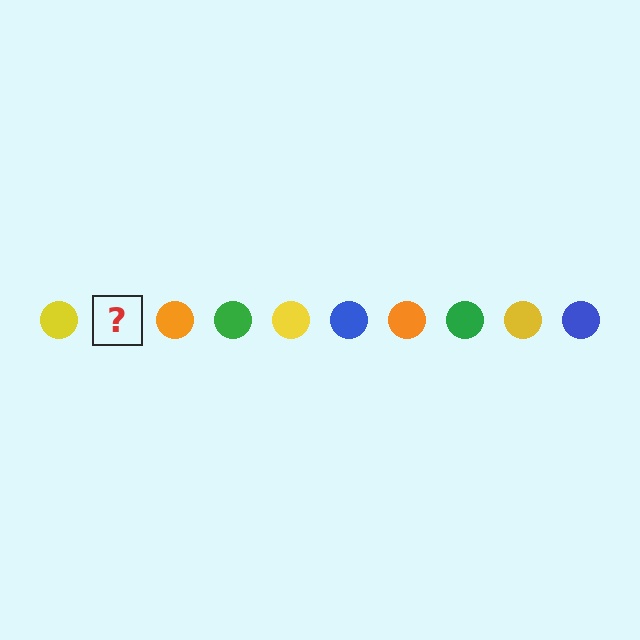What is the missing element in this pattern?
The missing element is a blue circle.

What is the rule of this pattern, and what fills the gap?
The rule is that the pattern cycles through yellow, blue, orange, green circles. The gap should be filled with a blue circle.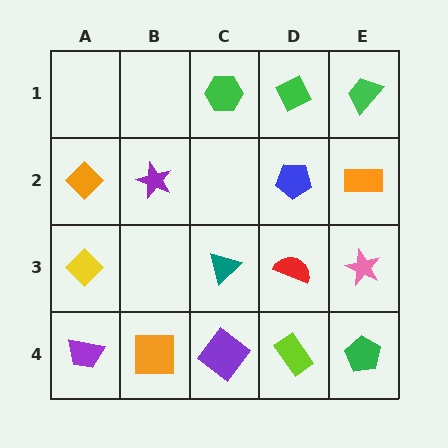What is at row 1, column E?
A green trapezoid.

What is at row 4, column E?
A green pentagon.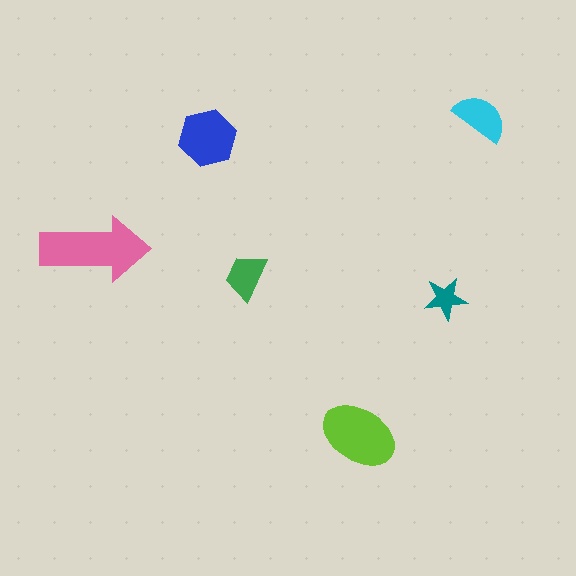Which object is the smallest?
The teal star.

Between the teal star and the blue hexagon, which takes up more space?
The blue hexagon.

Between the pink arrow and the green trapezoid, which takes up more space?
The pink arrow.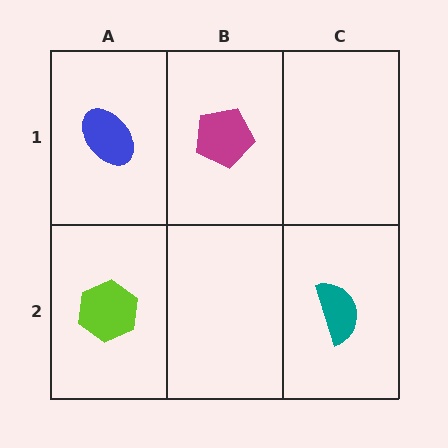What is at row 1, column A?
A blue ellipse.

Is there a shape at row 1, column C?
No, that cell is empty.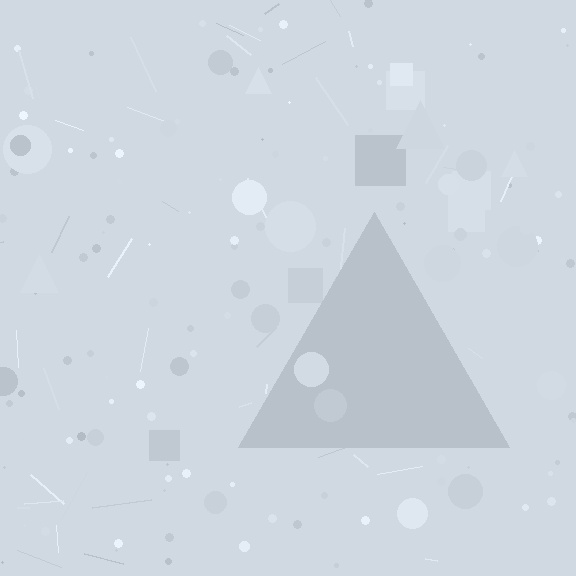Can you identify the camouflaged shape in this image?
The camouflaged shape is a triangle.